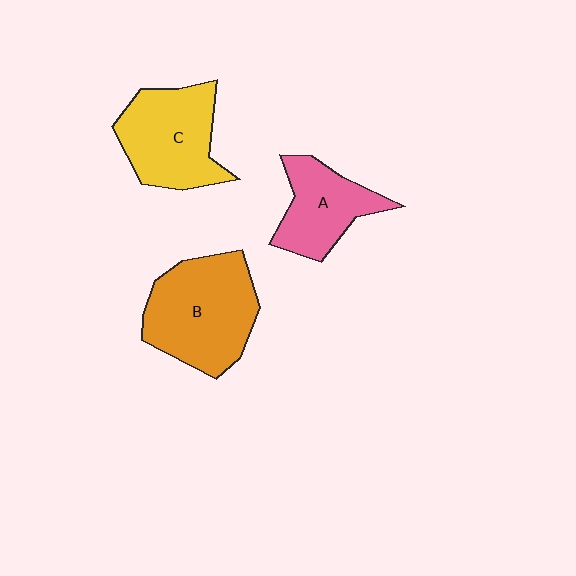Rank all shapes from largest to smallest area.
From largest to smallest: B (orange), C (yellow), A (pink).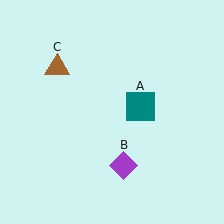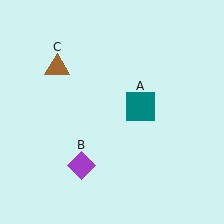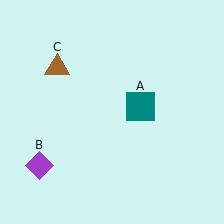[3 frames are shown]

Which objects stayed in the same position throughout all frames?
Teal square (object A) and brown triangle (object C) remained stationary.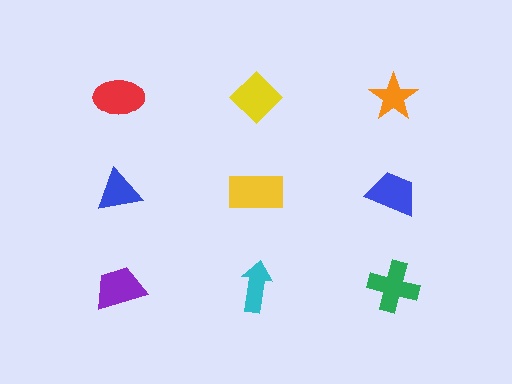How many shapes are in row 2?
3 shapes.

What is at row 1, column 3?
An orange star.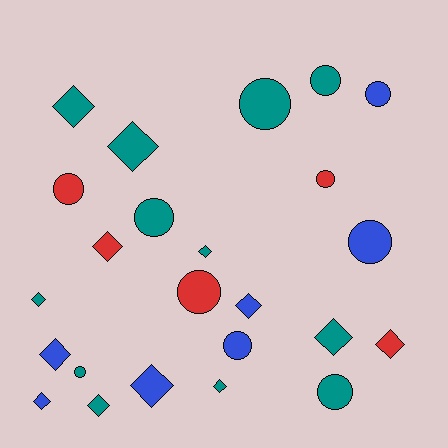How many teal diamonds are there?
There are 7 teal diamonds.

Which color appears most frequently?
Teal, with 12 objects.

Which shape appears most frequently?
Diamond, with 13 objects.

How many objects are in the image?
There are 24 objects.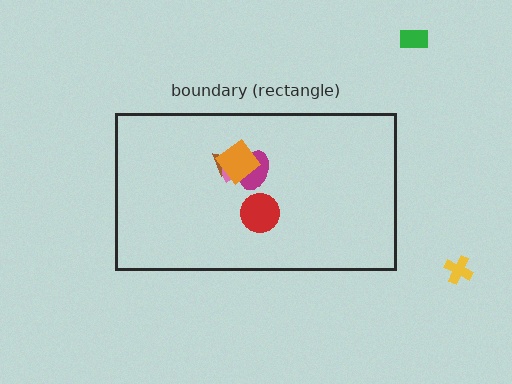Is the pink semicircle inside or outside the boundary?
Inside.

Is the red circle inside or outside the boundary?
Inside.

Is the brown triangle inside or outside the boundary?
Inside.